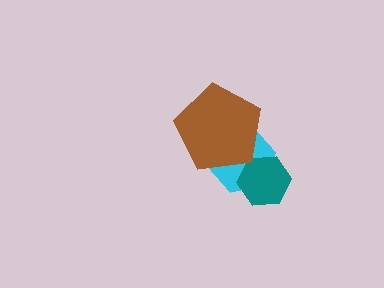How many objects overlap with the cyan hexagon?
2 objects overlap with the cyan hexagon.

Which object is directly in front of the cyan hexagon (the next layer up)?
The teal hexagon is directly in front of the cyan hexagon.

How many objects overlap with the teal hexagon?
1 object overlaps with the teal hexagon.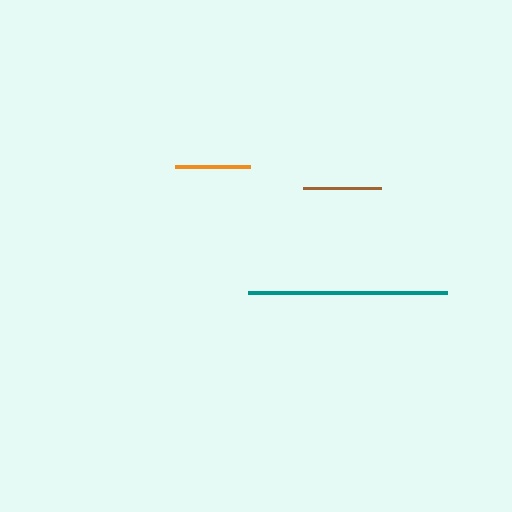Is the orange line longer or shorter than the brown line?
The brown line is longer than the orange line.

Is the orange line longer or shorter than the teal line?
The teal line is longer than the orange line.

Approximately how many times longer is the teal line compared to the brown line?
The teal line is approximately 2.5 times the length of the brown line.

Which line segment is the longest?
The teal line is the longest at approximately 199 pixels.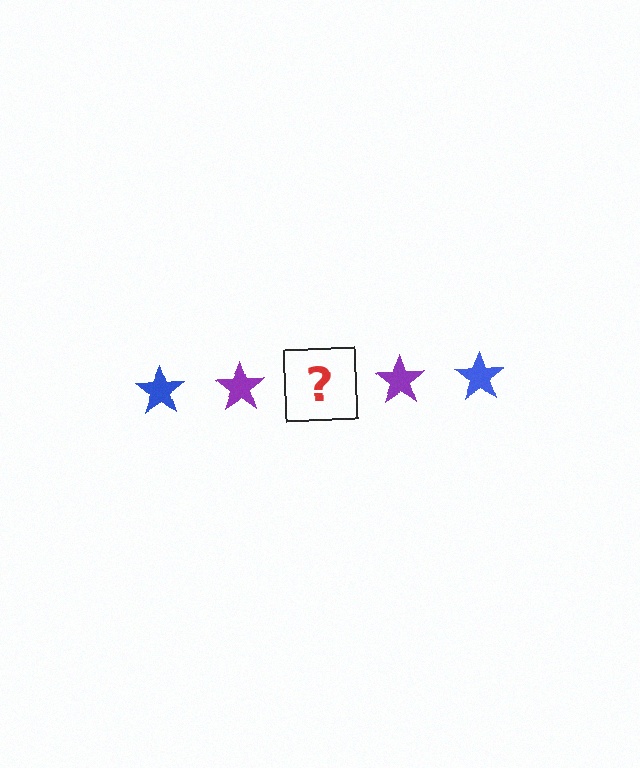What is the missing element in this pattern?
The missing element is a blue star.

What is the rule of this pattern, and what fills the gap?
The rule is that the pattern cycles through blue, purple stars. The gap should be filled with a blue star.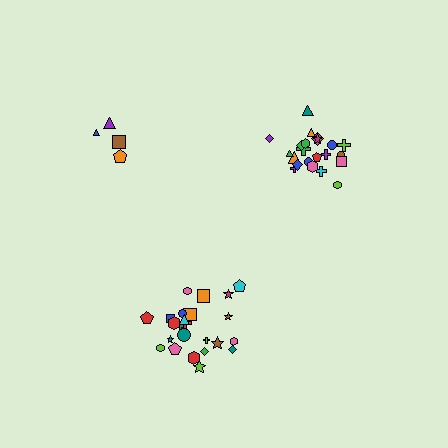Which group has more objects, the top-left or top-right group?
The top-right group.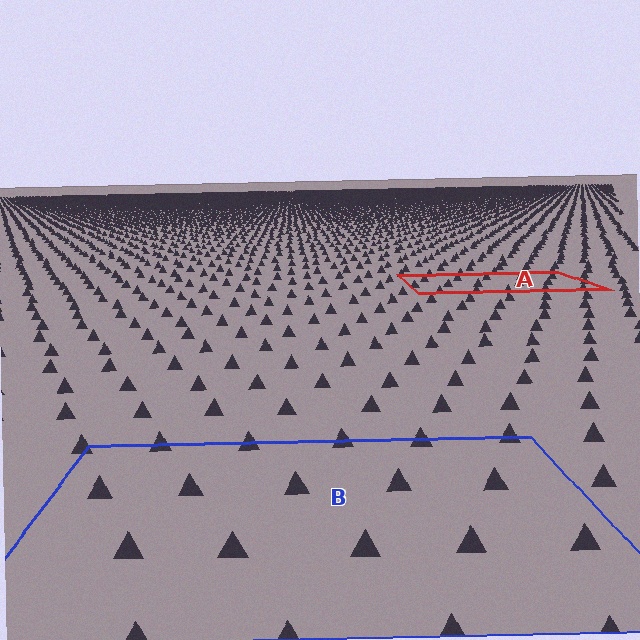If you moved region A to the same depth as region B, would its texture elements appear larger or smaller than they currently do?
They would appear larger. At a closer depth, the same texture elements are projected at a bigger on-screen size.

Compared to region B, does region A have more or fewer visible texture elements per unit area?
Region A has more texture elements per unit area — they are packed more densely because it is farther away.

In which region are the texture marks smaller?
The texture marks are smaller in region A, because it is farther away.